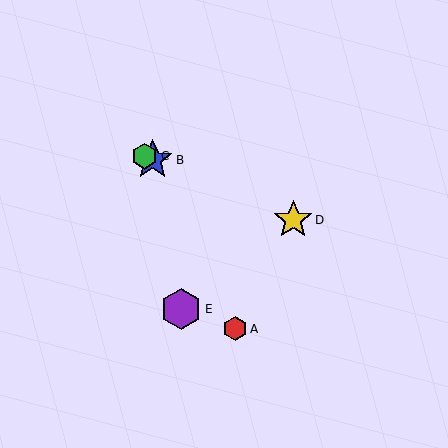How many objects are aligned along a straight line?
3 objects (B, C, D) are aligned along a straight line.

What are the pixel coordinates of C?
Object C is at (145, 156).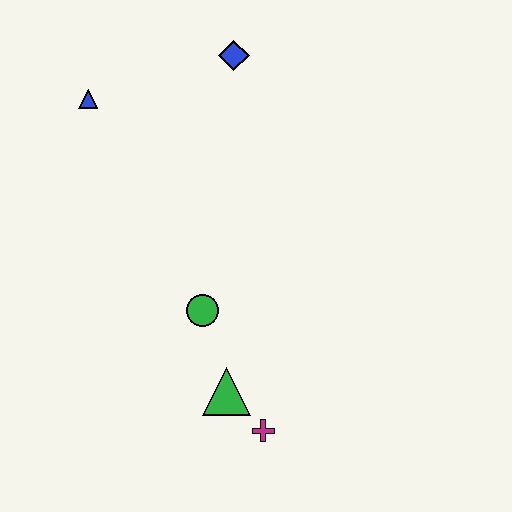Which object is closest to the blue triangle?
The blue diamond is closest to the blue triangle.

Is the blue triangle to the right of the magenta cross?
No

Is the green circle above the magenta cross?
Yes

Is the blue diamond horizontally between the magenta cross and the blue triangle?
Yes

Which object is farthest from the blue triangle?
The magenta cross is farthest from the blue triangle.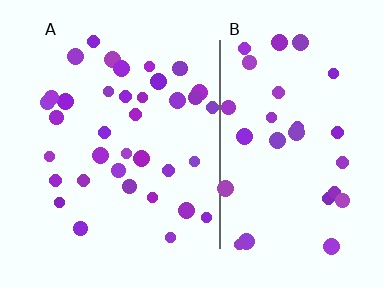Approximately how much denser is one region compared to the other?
Approximately 1.2× — region A over region B.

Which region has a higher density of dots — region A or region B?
A (the left).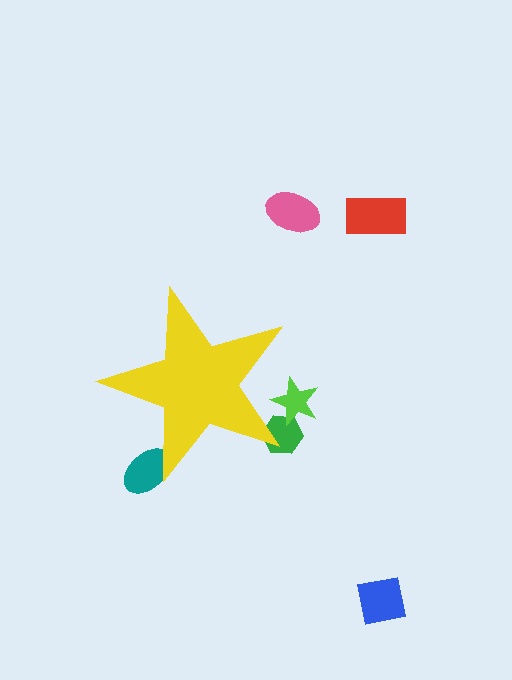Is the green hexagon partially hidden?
Yes, the green hexagon is partially hidden behind the yellow star.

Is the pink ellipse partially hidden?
No, the pink ellipse is fully visible.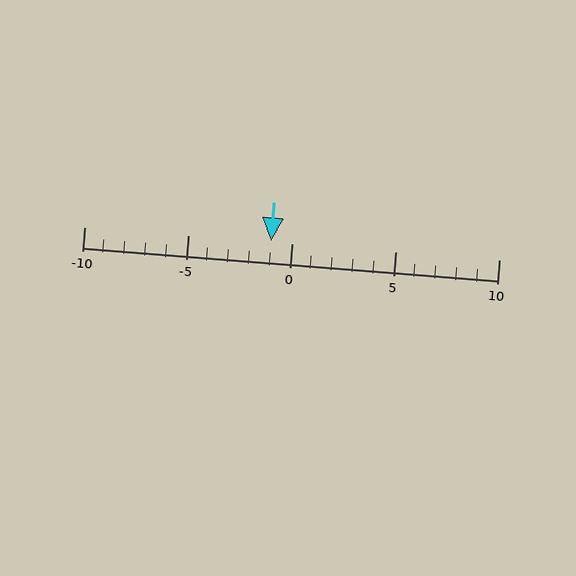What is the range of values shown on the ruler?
The ruler shows values from -10 to 10.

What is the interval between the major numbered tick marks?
The major tick marks are spaced 5 units apart.